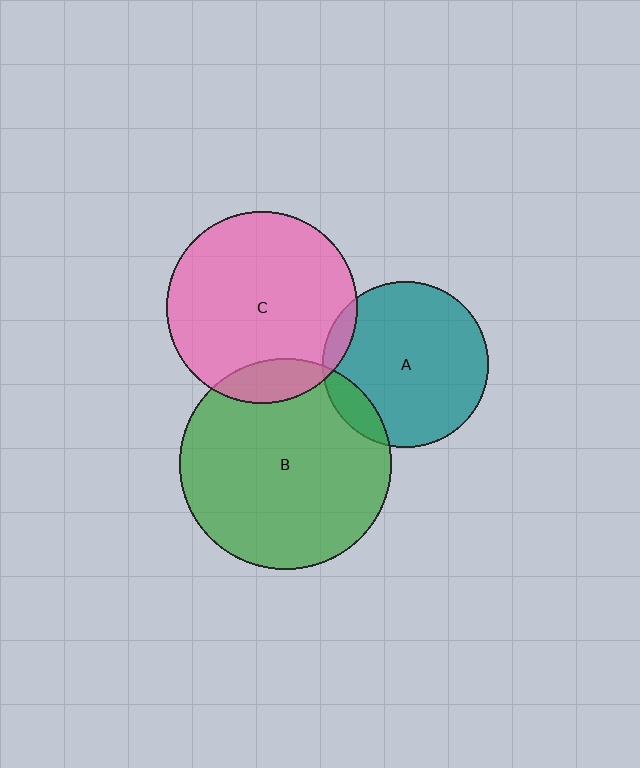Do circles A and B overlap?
Yes.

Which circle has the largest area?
Circle B (green).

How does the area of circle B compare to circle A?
Approximately 1.6 times.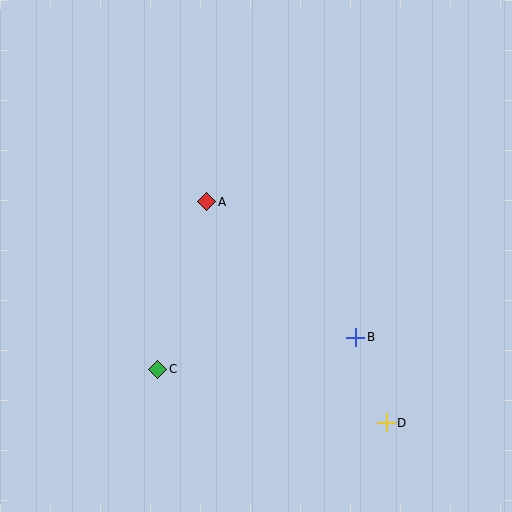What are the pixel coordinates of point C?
Point C is at (158, 369).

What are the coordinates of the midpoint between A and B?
The midpoint between A and B is at (281, 270).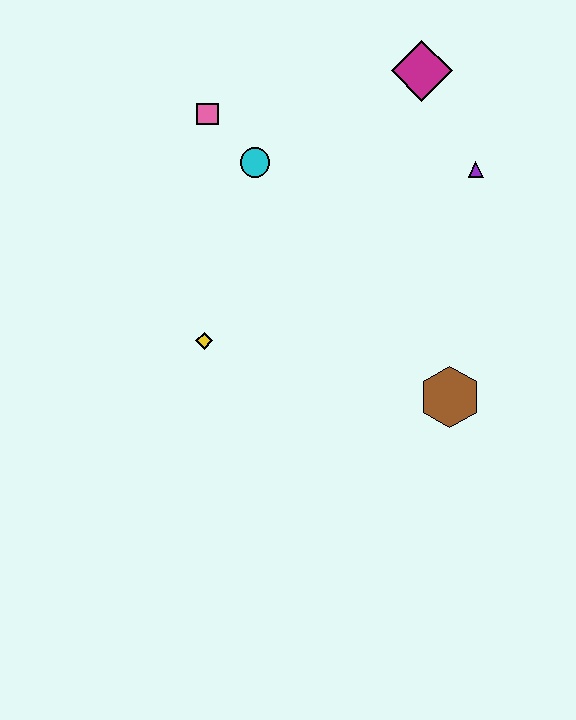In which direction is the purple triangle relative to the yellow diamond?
The purple triangle is to the right of the yellow diamond.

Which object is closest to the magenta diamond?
The purple triangle is closest to the magenta diamond.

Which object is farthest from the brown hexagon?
The pink square is farthest from the brown hexagon.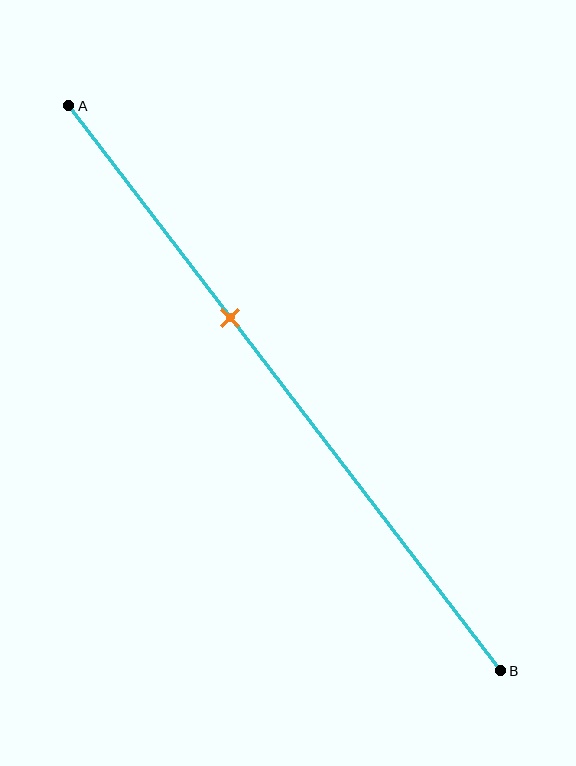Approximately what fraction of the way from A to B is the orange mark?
The orange mark is approximately 40% of the way from A to B.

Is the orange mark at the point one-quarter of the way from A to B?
No, the mark is at about 40% from A, not at the 25% one-quarter point.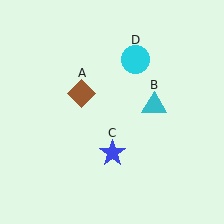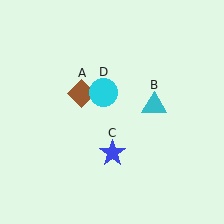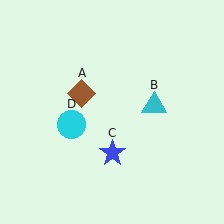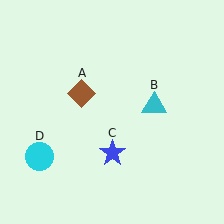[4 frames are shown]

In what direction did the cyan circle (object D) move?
The cyan circle (object D) moved down and to the left.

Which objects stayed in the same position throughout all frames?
Brown diamond (object A) and cyan triangle (object B) and blue star (object C) remained stationary.